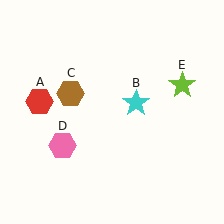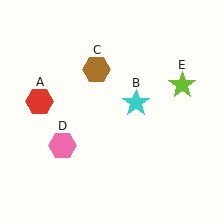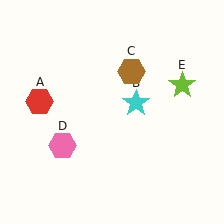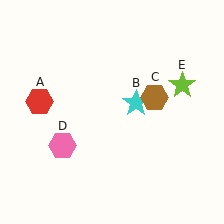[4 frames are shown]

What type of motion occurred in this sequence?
The brown hexagon (object C) rotated clockwise around the center of the scene.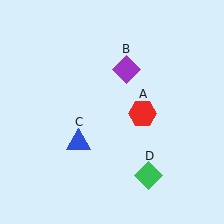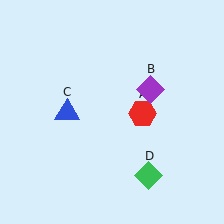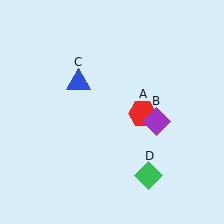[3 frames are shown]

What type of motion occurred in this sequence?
The purple diamond (object B), blue triangle (object C) rotated clockwise around the center of the scene.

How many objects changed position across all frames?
2 objects changed position: purple diamond (object B), blue triangle (object C).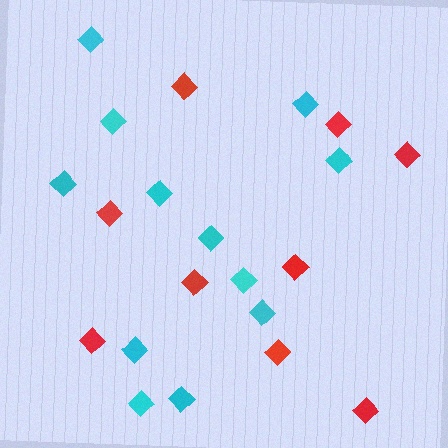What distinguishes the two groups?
There are 2 groups: one group of red diamonds (9) and one group of cyan diamonds (12).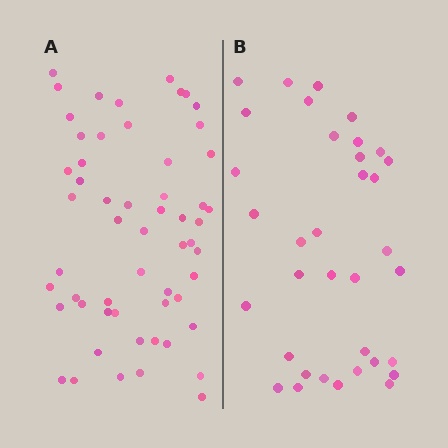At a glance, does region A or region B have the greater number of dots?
Region A (the left region) has more dots.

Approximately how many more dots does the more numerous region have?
Region A has approximately 20 more dots than region B.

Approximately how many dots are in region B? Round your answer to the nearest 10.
About 40 dots. (The exact count is 35, which rounds to 40.)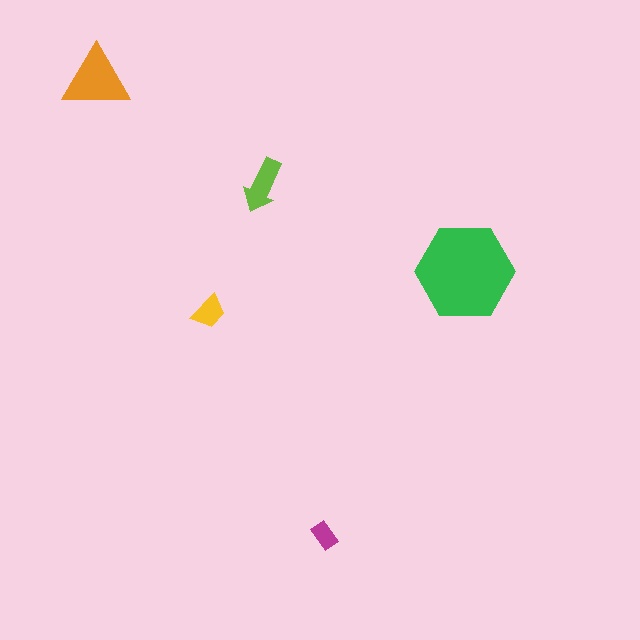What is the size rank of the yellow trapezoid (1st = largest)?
4th.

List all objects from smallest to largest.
The magenta rectangle, the yellow trapezoid, the lime arrow, the orange triangle, the green hexagon.